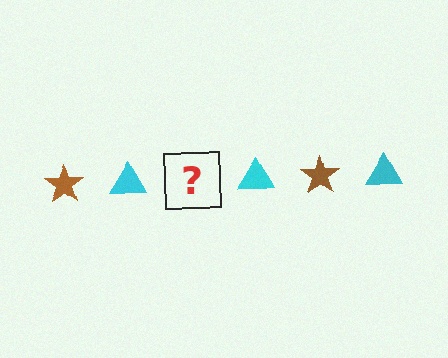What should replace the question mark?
The question mark should be replaced with a brown star.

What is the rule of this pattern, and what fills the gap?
The rule is that the pattern alternates between brown star and cyan triangle. The gap should be filled with a brown star.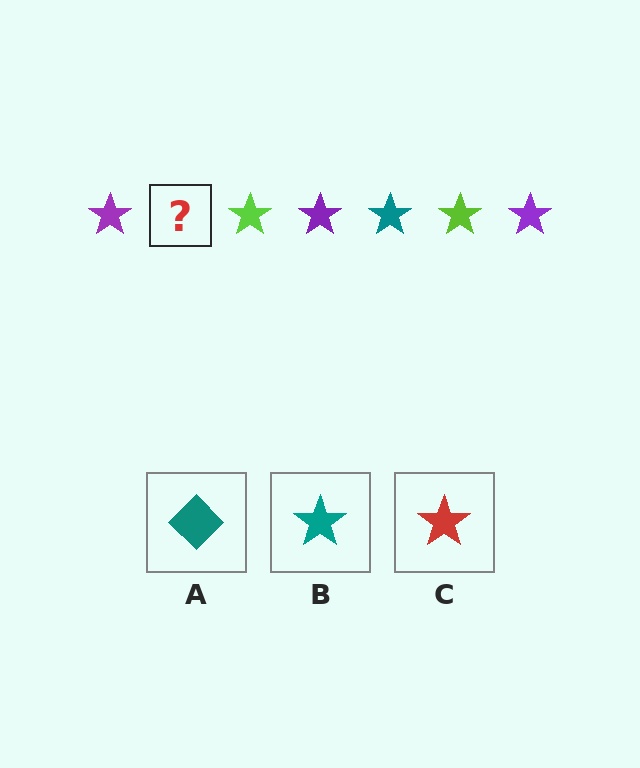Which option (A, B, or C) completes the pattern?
B.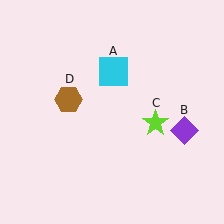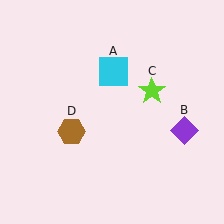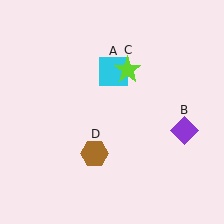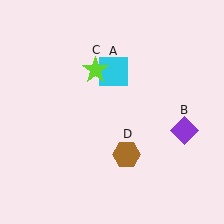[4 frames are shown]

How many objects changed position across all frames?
2 objects changed position: lime star (object C), brown hexagon (object D).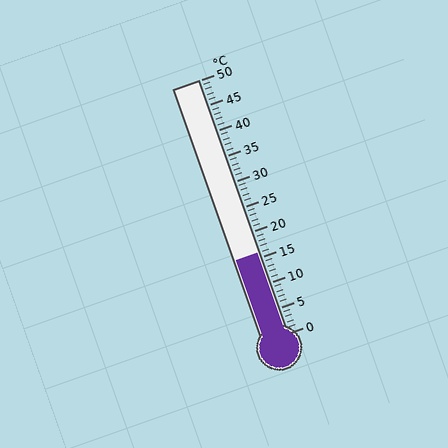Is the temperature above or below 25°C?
The temperature is below 25°C.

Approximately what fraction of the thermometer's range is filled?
The thermometer is filled to approximately 30% of its range.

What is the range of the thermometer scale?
The thermometer scale ranges from 0°C to 50°C.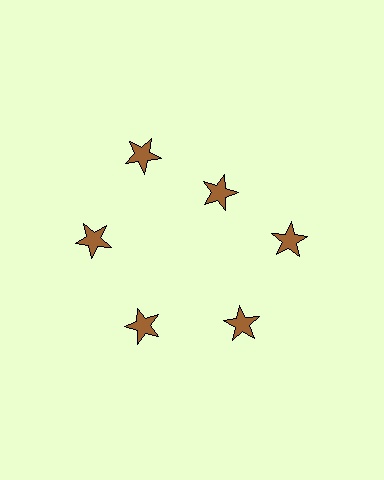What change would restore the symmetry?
The symmetry would be restored by moving it outward, back onto the ring so that all 6 stars sit at equal angles and equal distance from the center.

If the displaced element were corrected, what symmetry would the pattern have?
It would have 6-fold rotational symmetry — the pattern would map onto itself every 60 degrees.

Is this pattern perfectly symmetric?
No. The 6 brown stars are arranged in a ring, but one element near the 1 o'clock position is pulled inward toward the center, breaking the 6-fold rotational symmetry.